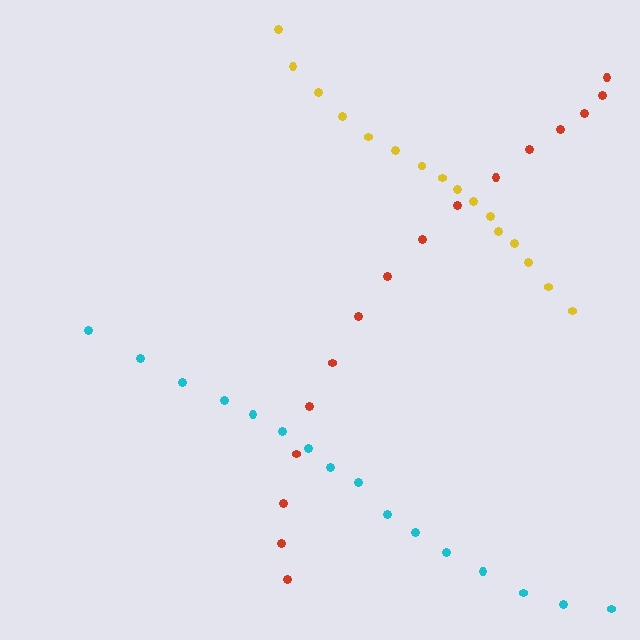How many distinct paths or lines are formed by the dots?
There are 3 distinct paths.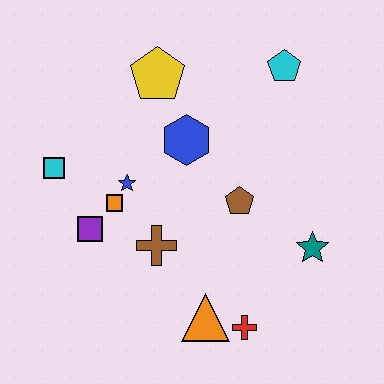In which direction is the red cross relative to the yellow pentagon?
The red cross is below the yellow pentagon.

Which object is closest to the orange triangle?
The red cross is closest to the orange triangle.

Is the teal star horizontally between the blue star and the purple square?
No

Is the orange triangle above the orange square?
No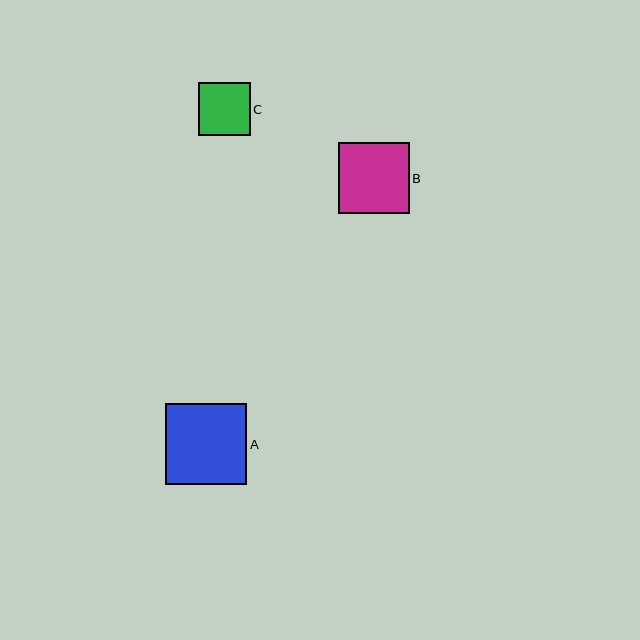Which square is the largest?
Square A is the largest with a size of approximately 81 pixels.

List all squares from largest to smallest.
From largest to smallest: A, B, C.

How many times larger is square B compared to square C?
Square B is approximately 1.4 times the size of square C.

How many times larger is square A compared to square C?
Square A is approximately 1.6 times the size of square C.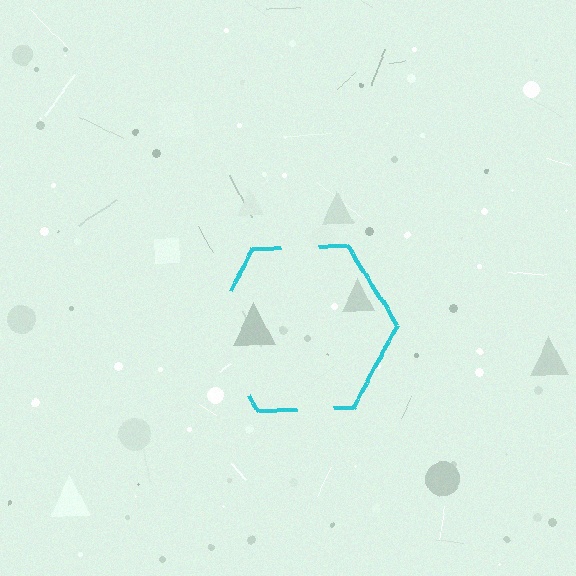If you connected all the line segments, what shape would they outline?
They would outline a hexagon.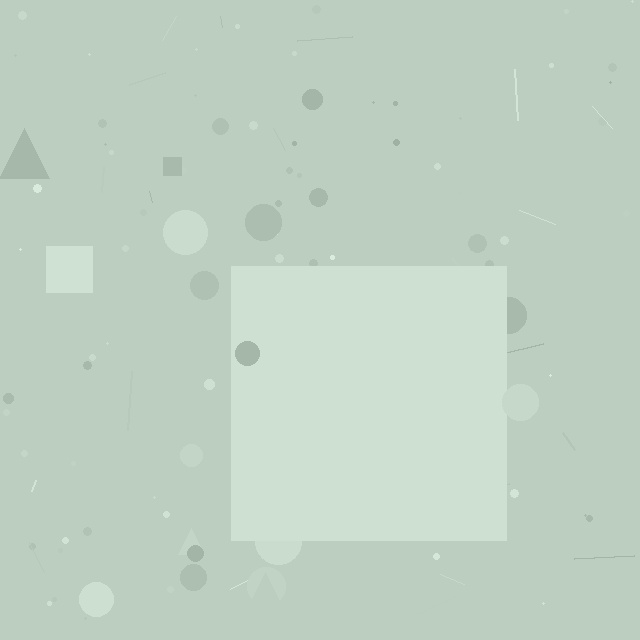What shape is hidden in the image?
A square is hidden in the image.